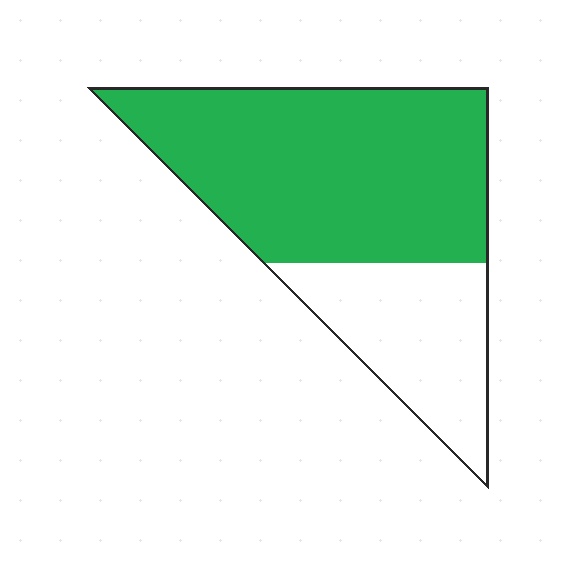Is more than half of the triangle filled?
Yes.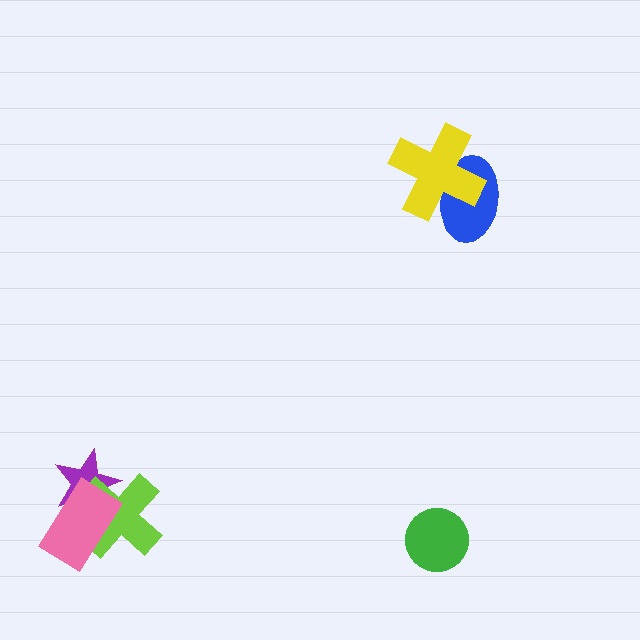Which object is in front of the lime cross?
The pink rectangle is in front of the lime cross.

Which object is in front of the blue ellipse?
The yellow cross is in front of the blue ellipse.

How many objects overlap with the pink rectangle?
2 objects overlap with the pink rectangle.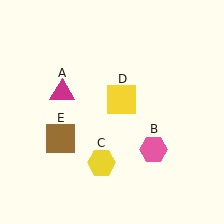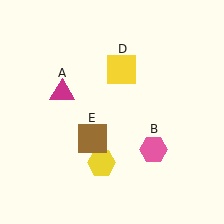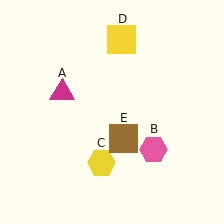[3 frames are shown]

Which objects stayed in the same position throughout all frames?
Magenta triangle (object A) and pink hexagon (object B) and yellow hexagon (object C) remained stationary.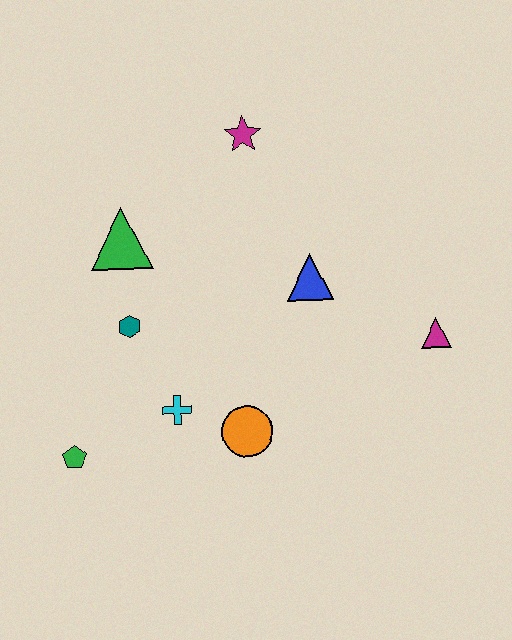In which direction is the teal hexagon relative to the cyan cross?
The teal hexagon is above the cyan cross.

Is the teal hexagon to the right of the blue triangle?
No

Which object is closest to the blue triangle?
The magenta triangle is closest to the blue triangle.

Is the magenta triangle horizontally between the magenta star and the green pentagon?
No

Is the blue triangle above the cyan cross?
Yes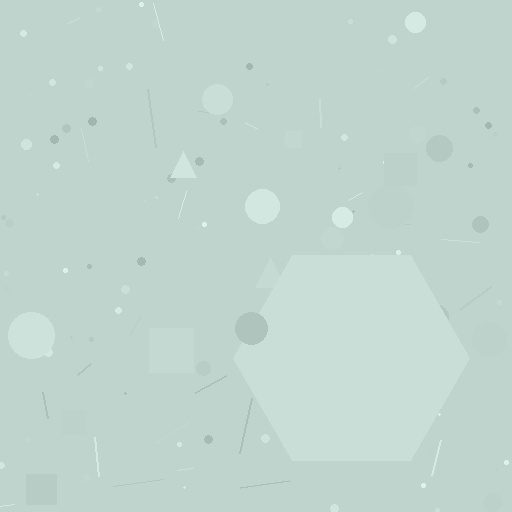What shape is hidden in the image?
A hexagon is hidden in the image.